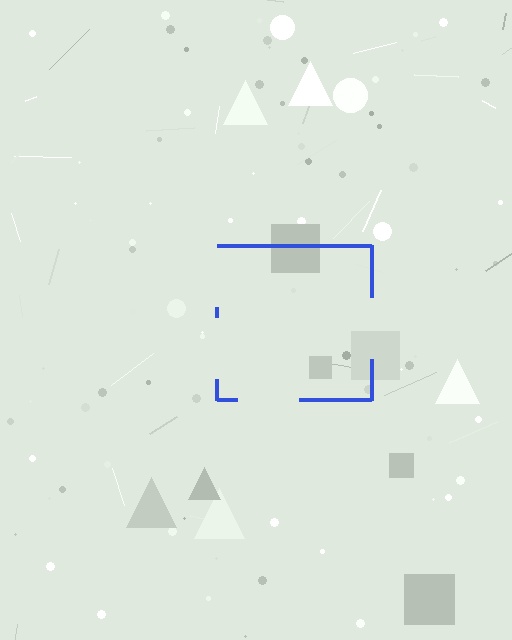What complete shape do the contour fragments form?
The contour fragments form a square.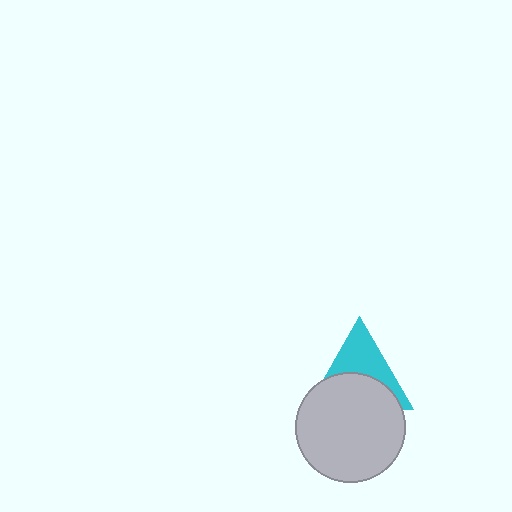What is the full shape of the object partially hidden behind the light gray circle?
The partially hidden object is a cyan triangle.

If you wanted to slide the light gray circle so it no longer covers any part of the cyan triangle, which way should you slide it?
Slide it down — that is the most direct way to separate the two shapes.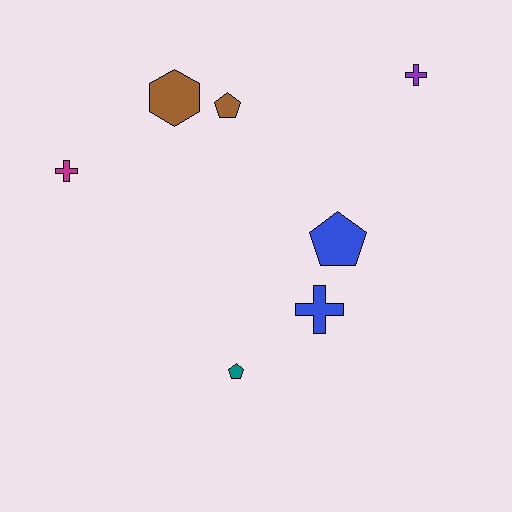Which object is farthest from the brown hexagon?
The teal pentagon is farthest from the brown hexagon.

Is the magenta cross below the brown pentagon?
Yes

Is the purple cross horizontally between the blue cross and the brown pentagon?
No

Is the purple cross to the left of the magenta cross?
No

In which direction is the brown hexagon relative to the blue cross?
The brown hexagon is above the blue cross.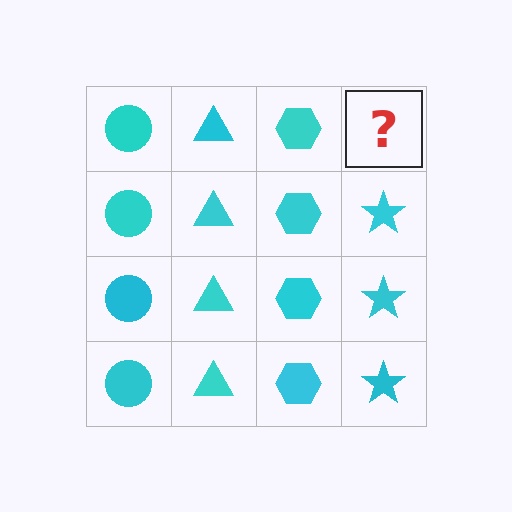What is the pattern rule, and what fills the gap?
The rule is that each column has a consistent shape. The gap should be filled with a cyan star.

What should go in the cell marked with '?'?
The missing cell should contain a cyan star.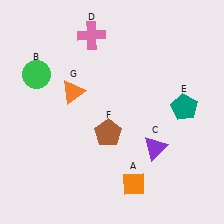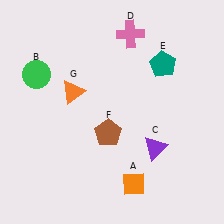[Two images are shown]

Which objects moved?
The objects that moved are: the pink cross (D), the teal pentagon (E).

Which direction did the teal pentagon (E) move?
The teal pentagon (E) moved up.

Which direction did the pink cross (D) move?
The pink cross (D) moved right.